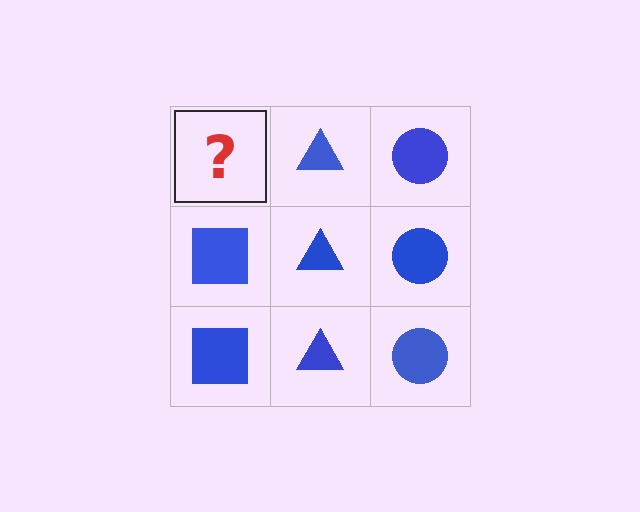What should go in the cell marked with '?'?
The missing cell should contain a blue square.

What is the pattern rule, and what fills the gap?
The rule is that each column has a consistent shape. The gap should be filled with a blue square.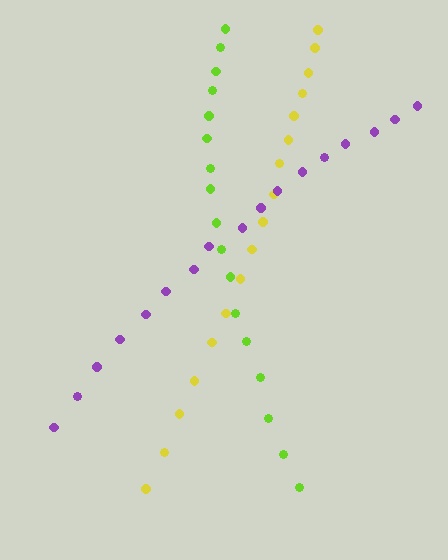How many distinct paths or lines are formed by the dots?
There are 3 distinct paths.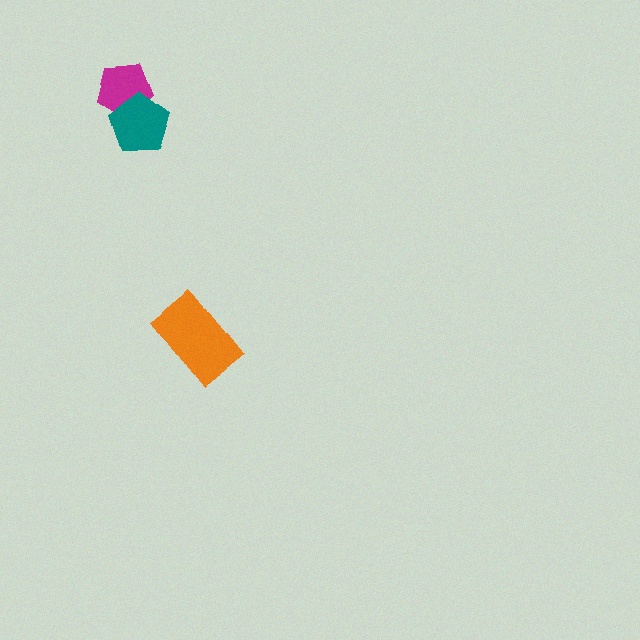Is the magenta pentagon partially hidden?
Yes, it is partially covered by another shape.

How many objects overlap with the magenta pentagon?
1 object overlaps with the magenta pentagon.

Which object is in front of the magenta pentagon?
The teal pentagon is in front of the magenta pentagon.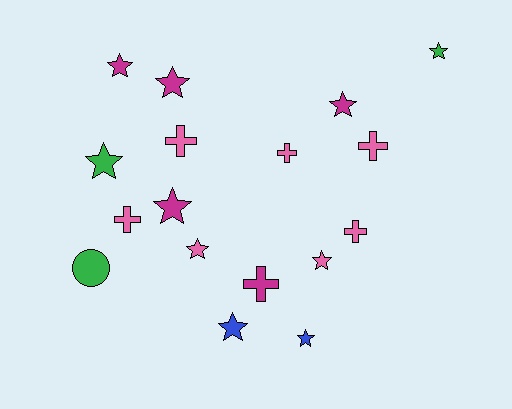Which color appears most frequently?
Pink, with 7 objects.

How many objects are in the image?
There are 17 objects.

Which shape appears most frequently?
Star, with 10 objects.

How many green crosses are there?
There are no green crosses.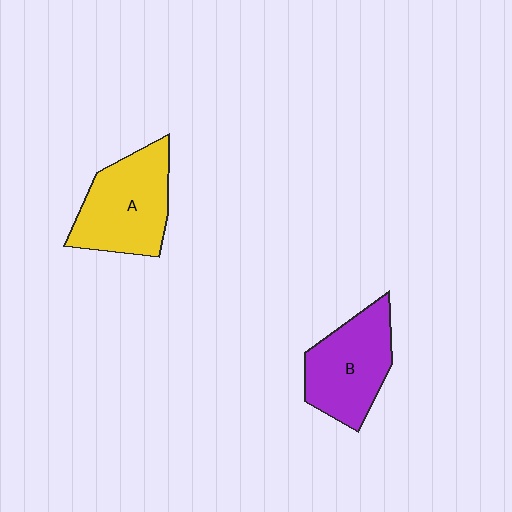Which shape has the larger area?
Shape A (yellow).